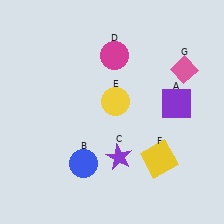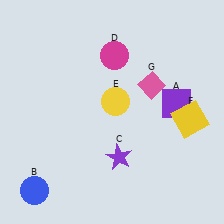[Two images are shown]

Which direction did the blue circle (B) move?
The blue circle (B) moved left.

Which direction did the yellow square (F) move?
The yellow square (F) moved up.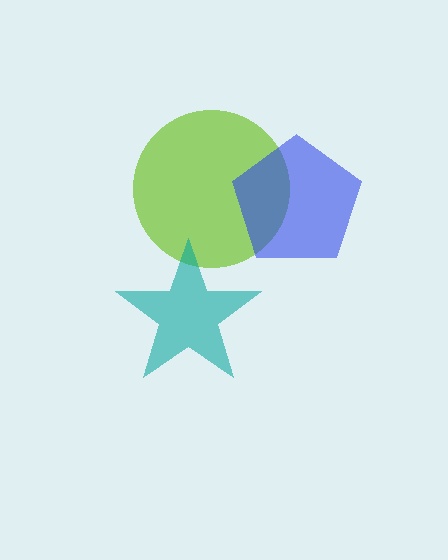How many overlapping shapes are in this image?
There are 3 overlapping shapes in the image.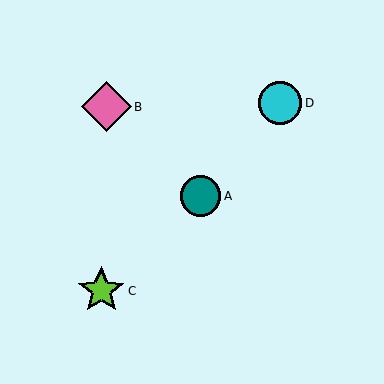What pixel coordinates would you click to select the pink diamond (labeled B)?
Click at (106, 107) to select the pink diamond B.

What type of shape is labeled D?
Shape D is a cyan circle.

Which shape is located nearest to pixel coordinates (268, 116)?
The cyan circle (labeled D) at (280, 103) is nearest to that location.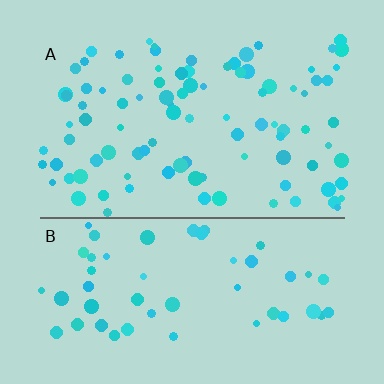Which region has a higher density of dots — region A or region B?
A (the top).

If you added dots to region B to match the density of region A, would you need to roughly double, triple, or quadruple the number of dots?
Approximately double.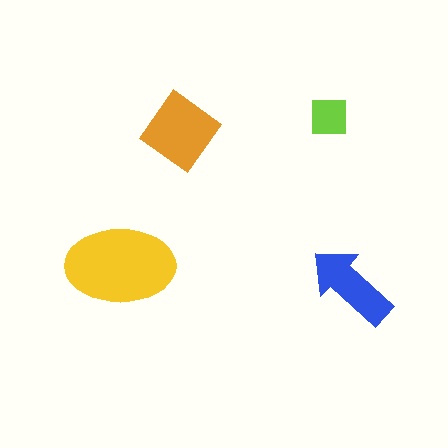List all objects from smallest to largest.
The lime square, the blue arrow, the orange diamond, the yellow ellipse.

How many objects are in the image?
There are 4 objects in the image.